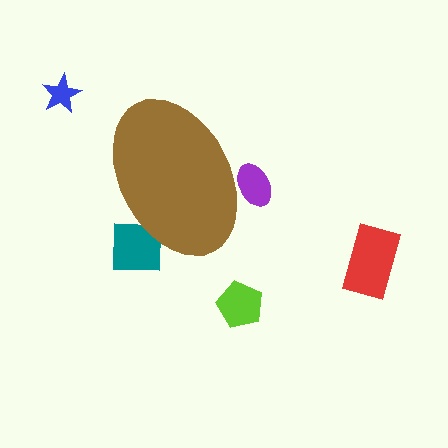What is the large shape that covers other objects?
A brown ellipse.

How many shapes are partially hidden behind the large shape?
2 shapes are partially hidden.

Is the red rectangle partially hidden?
No, the red rectangle is fully visible.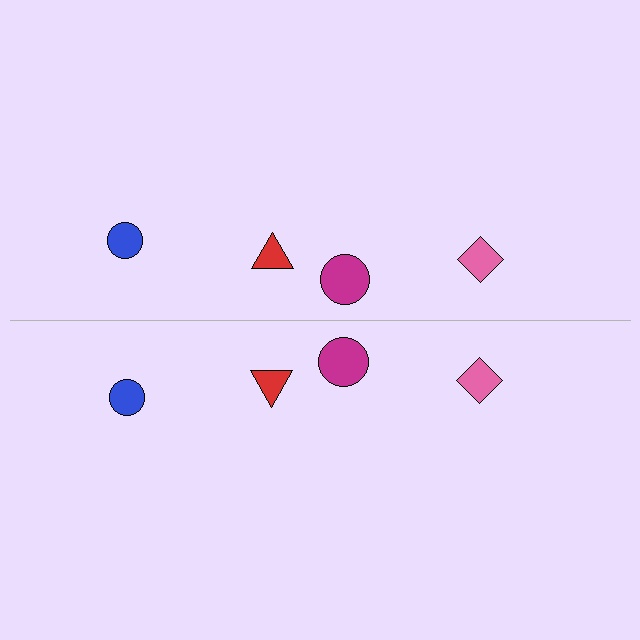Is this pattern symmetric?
Yes, this pattern has bilateral (reflection) symmetry.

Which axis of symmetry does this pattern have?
The pattern has a horizontal axis of symmetry running through the center of the image.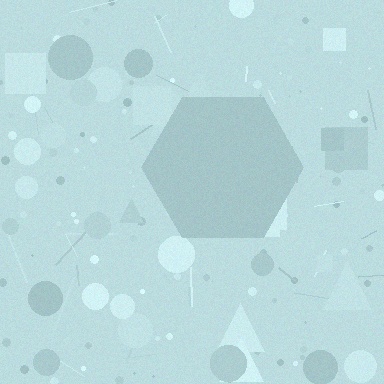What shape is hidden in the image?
A hexagon is hidden in the image.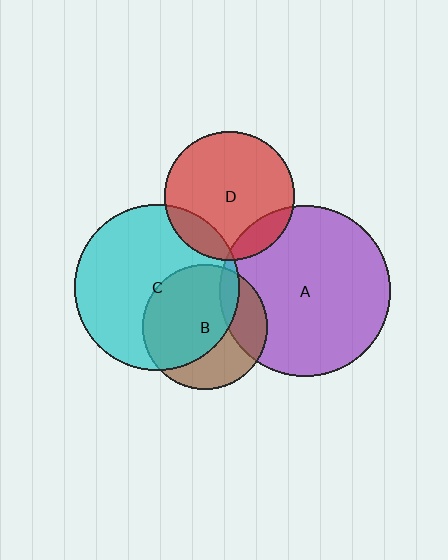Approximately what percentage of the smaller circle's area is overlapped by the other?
Approximately 60%.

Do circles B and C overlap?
Yes.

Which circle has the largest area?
Circle A (purple).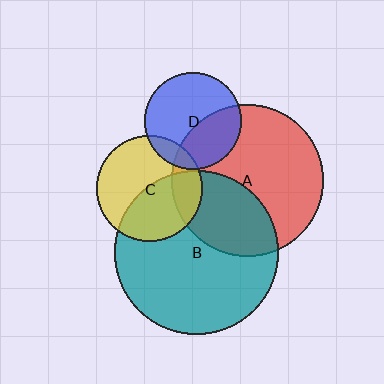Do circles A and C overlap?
Yes.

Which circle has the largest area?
Circle B (teal).